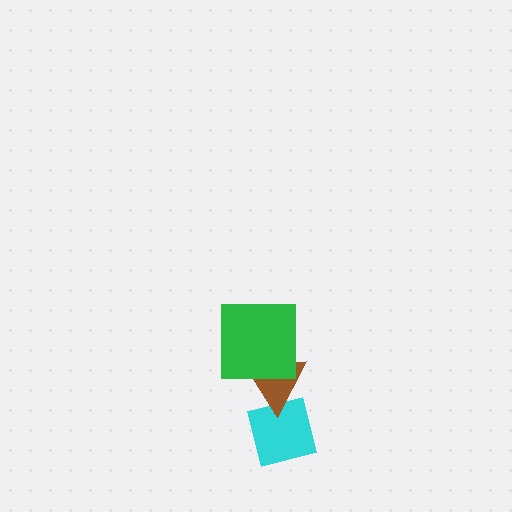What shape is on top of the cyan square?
The brown triangle is on top of the cyan square.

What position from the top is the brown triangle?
The brown triangle is 2nd from the top.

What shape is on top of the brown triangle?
The green square is on top of the brown triangle.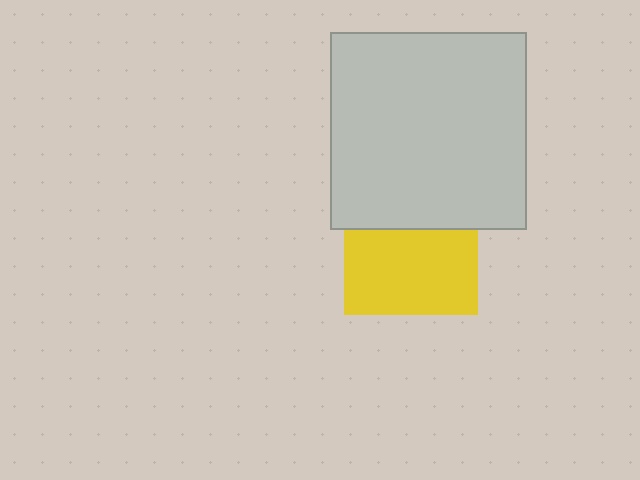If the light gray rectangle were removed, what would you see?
You would see the complete yellow square.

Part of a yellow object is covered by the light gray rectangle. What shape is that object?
It is a square.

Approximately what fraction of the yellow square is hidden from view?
Roughly 36% of the yellow square is hidden behind the light gray rectangle.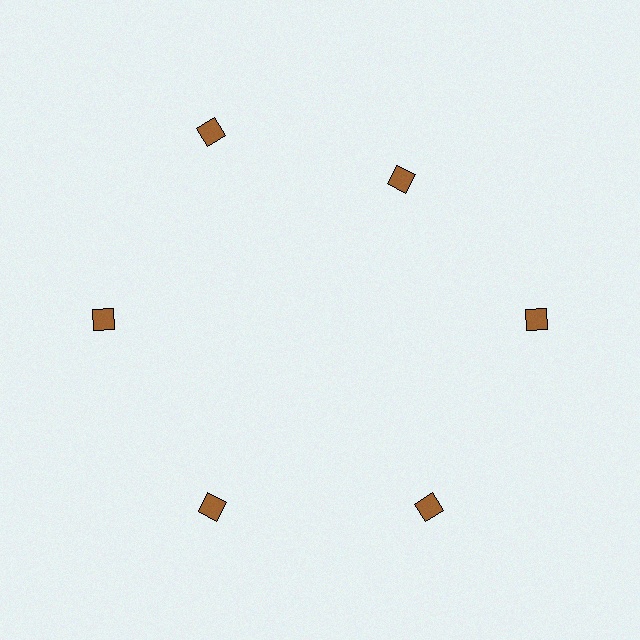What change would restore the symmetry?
The symmetry would be restored by moving it outward, back onto the ring so that all 6 squares sit at equal angles and equal distance from the center.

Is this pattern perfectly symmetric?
No. The 6 brown squares are arranged in a ring, but one element near the 1 o'clock position is pulled inward toward the center, breaking the 6-fold rotational symmetry.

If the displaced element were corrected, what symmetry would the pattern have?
It would have 6-fold rotational symmetry — the pattern would map onto itself every 60 degrees.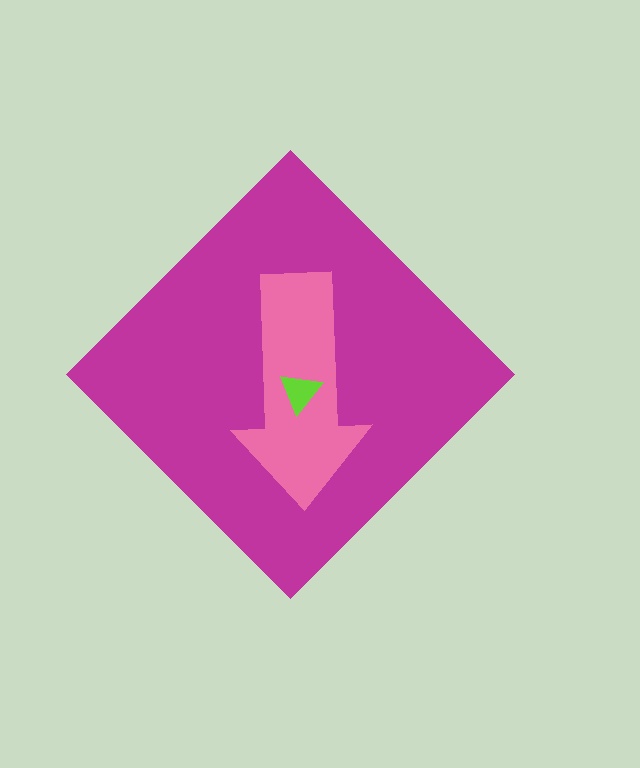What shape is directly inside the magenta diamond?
The pink arrow.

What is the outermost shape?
The magenta diamond.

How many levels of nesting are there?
3.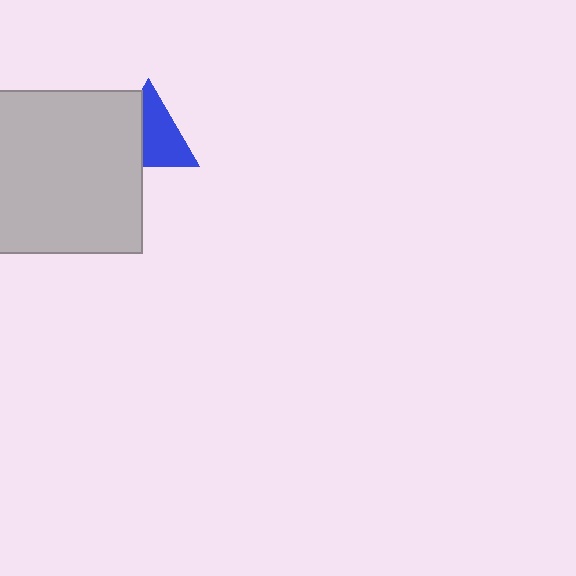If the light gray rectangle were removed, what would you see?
You would see the complete blue triangle.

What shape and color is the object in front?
The object in front is a light gray rectangle.